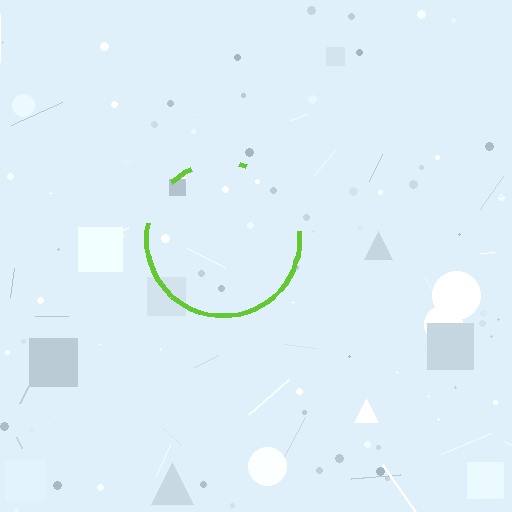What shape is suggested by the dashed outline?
The dashed outline suggests a circle.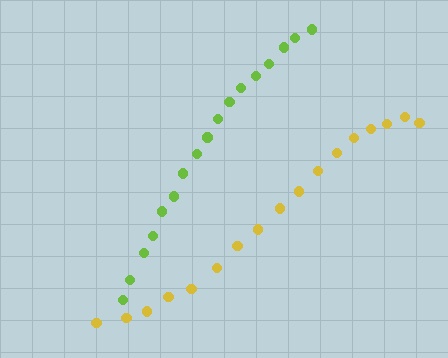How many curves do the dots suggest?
There are 2 distinct paths.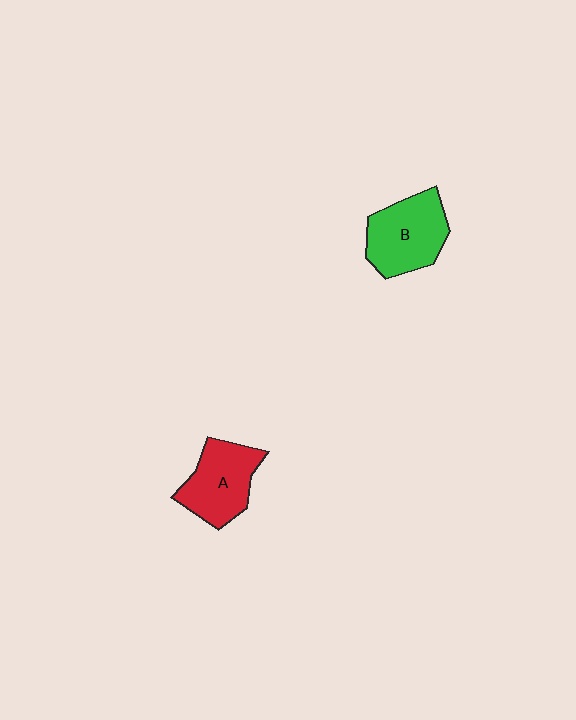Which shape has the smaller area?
Shape A (red).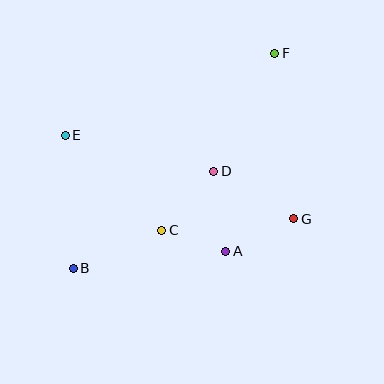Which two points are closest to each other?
Points A and C are closest to each other.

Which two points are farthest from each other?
Points B and F are farthest from each other.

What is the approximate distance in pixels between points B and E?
The distance between B and E is approximately 133 pixels.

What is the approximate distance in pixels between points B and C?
The distance between B and C is approximately 97 pixels.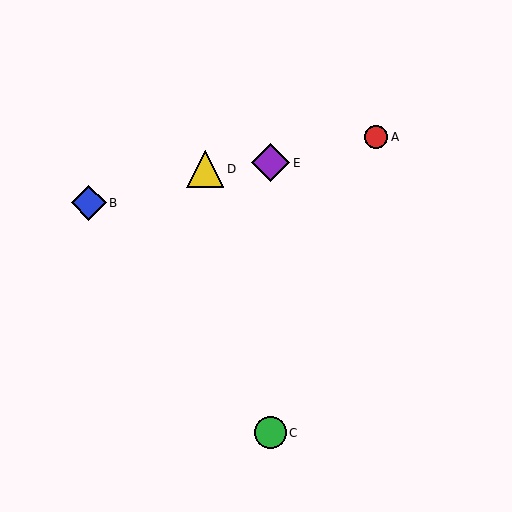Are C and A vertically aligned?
No, C is at x≈271 and A is at x≈376.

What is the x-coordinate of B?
Object B is at x≈89.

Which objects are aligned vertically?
Objects C, E are aligned vertically.